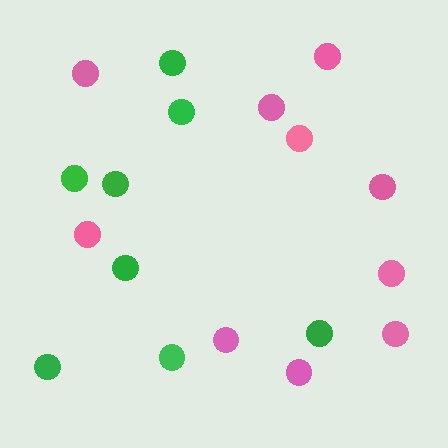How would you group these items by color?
There are 2 groups: one group of green circles (8) and one group of pink circles (10).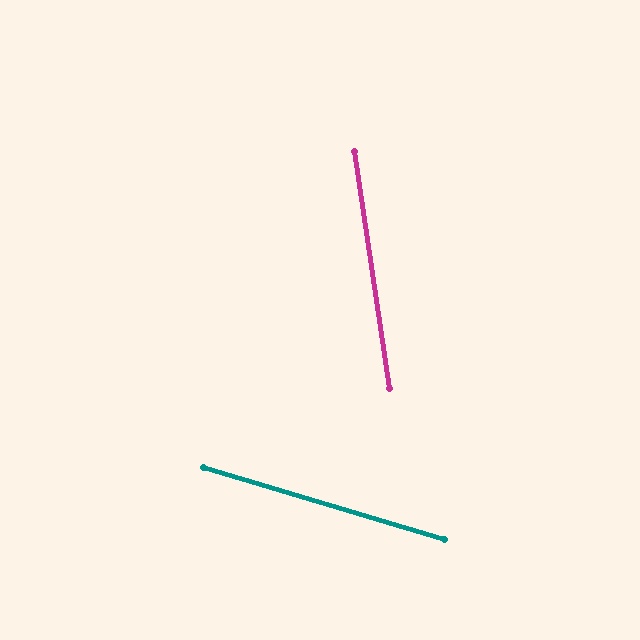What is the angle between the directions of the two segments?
Approximately 65 degrees.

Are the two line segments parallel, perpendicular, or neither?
Neither parallel nor perpendicular — they differ by about 65°.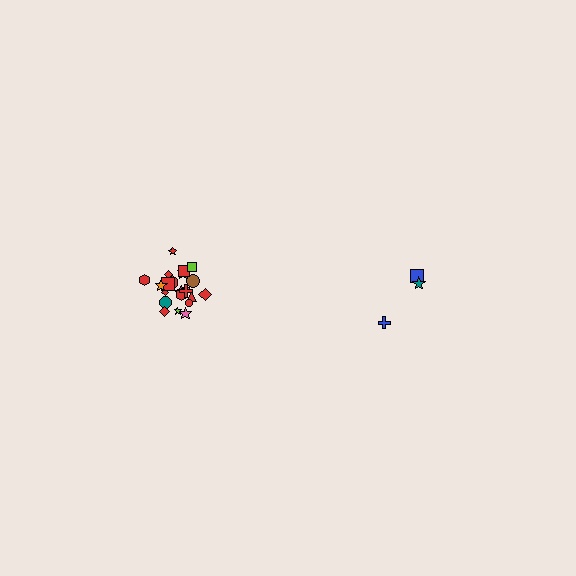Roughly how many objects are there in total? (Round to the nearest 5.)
Roughly 25 objects in total.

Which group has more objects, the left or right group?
The left group.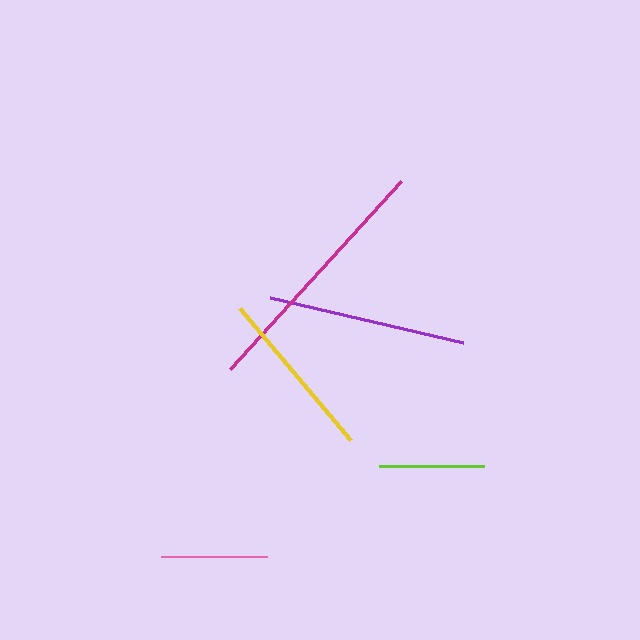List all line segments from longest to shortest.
From longest to shortest: magenta, purple, yellow, pink, lime.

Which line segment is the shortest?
The lime line is the shortest at approximately 105 pixels.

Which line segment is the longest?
The magenta line is the longest at approximately 255 pixels.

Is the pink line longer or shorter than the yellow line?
The yellow line is longer than the pink line.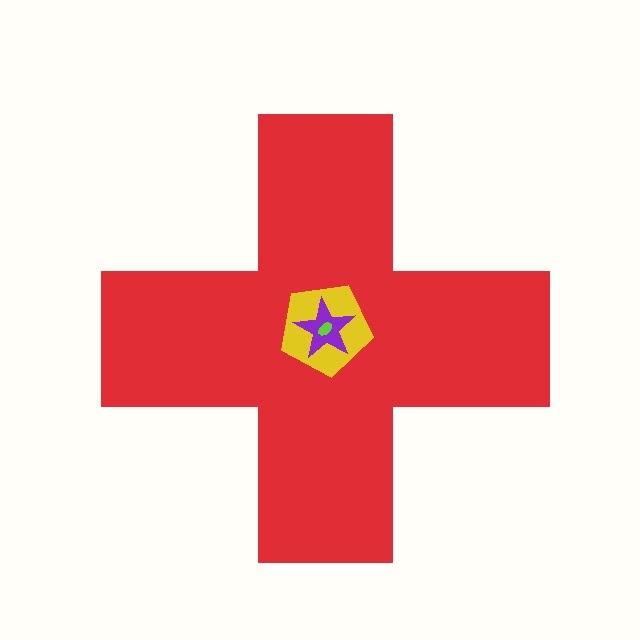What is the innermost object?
The lime ellipse.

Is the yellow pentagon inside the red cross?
Yes.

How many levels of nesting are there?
4.